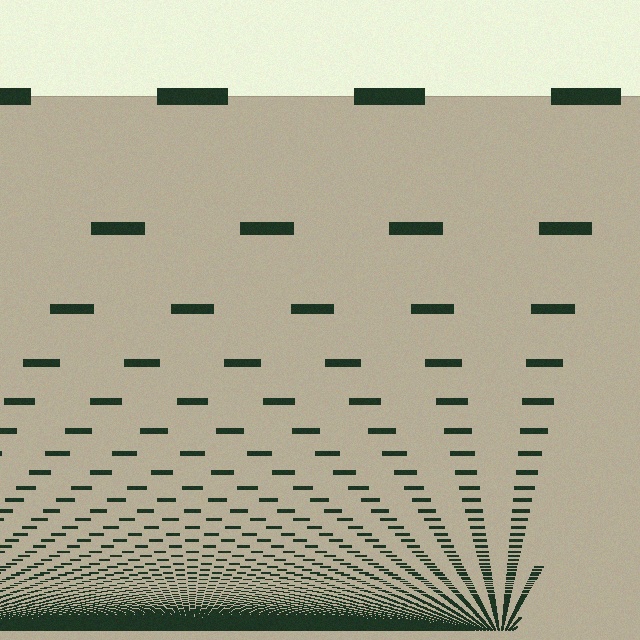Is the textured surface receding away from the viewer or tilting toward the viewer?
The surface appears to tilt toward the viewer. Texture elements get larger and sparser toward the top.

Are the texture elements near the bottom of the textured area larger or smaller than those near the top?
Smaller. The gradient is inverted — elements near the bottom are smaller and denser.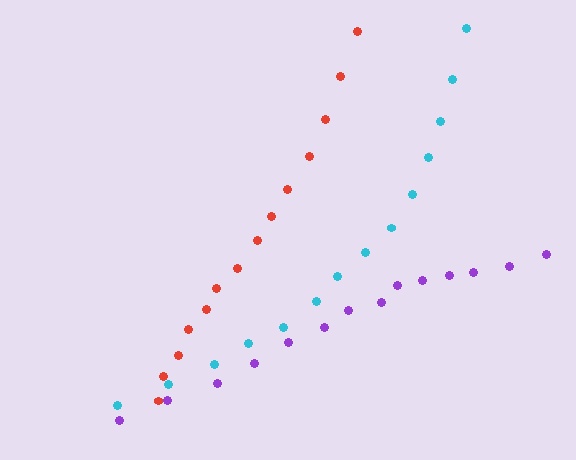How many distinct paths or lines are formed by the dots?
There are 3 distinct paths.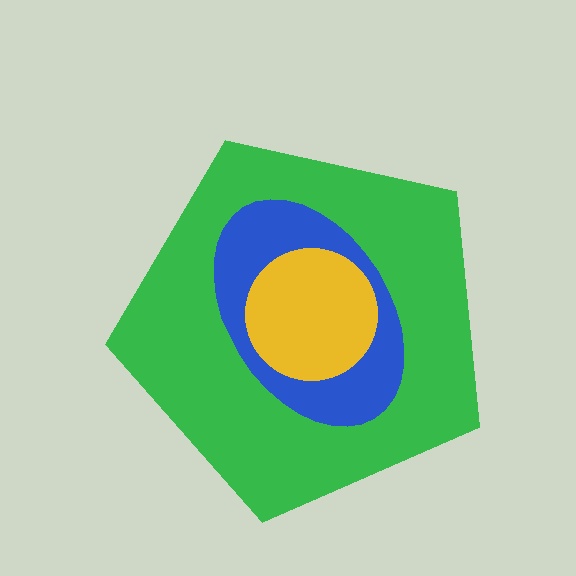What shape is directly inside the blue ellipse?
The yellow circle.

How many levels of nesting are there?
3.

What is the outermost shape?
The green pentagon.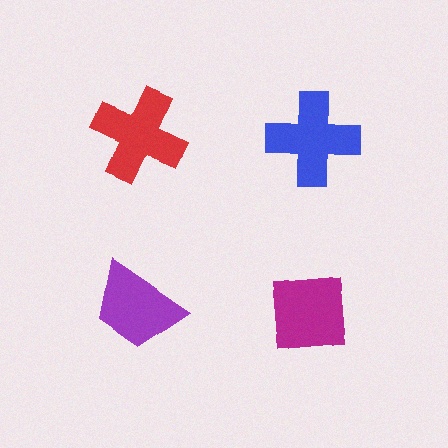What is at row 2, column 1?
A purple trapezoid.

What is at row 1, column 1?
A red cross.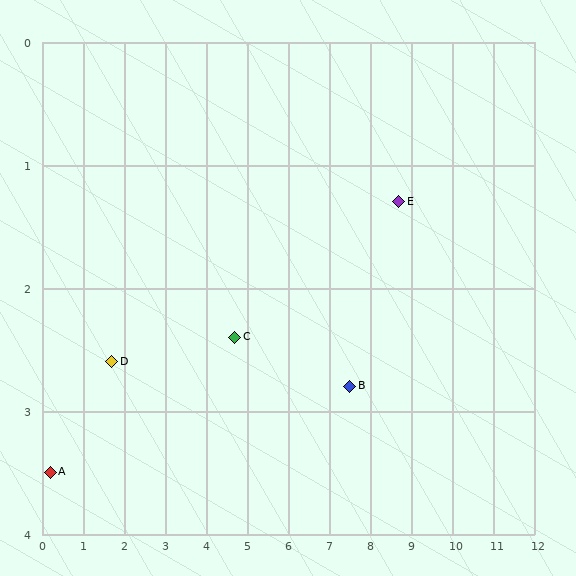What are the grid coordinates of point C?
Point C is at approximately (4.7, 2.4).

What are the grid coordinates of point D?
Point D is at approximately (1.7, 2.6).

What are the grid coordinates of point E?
Point E is at approximately (8.7, 1.3).